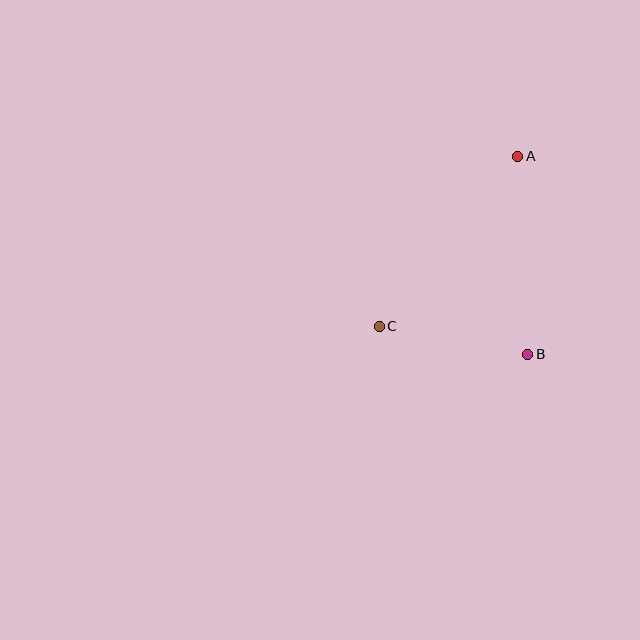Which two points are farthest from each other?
Points A and C are farthest from each other.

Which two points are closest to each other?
Points B and C are closest to each other.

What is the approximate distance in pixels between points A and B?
The distance between A and B is approximately 198 pixels.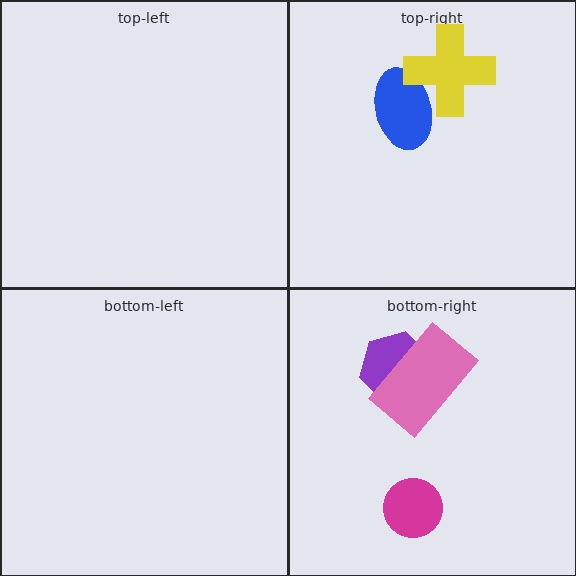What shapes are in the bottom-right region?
The purple hexagon, the magenta circle, the pink rectangle.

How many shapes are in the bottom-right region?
3.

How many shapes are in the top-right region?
2.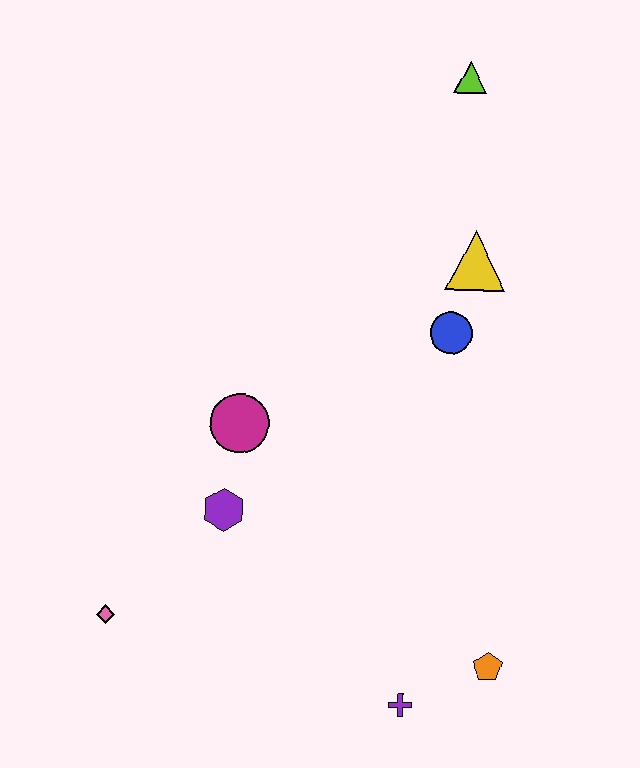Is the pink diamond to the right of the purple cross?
No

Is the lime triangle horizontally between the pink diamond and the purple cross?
No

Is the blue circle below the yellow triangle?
Yes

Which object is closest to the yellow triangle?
The blue circle is closest to the yellow triangle.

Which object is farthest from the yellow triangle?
The pink diamond is farthest from the yellow triangle.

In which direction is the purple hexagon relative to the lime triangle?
The purple hexagon is below the lime triangle.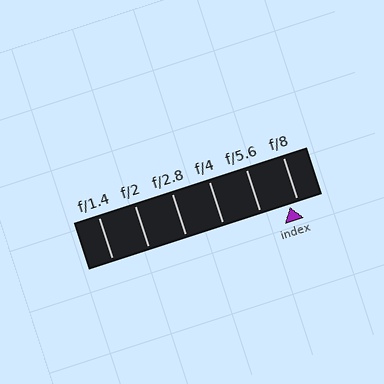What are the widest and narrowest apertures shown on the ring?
The widest aperture shown is f/1.4 and the narrowest is f/8.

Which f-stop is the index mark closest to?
The index mark is closest to f/8.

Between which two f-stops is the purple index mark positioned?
The index mark is between f/5.6 and f/8.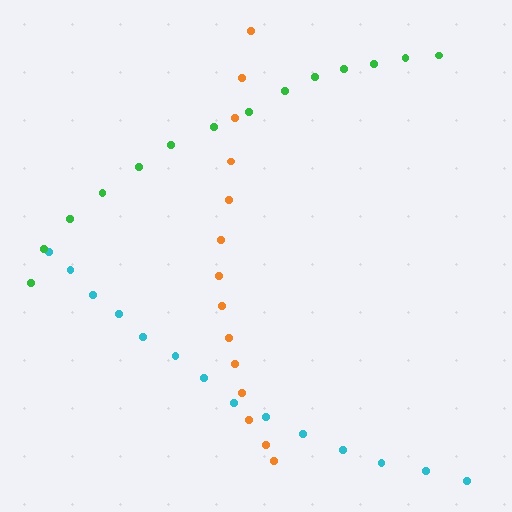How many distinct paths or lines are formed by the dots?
There are 3 distinct paths.